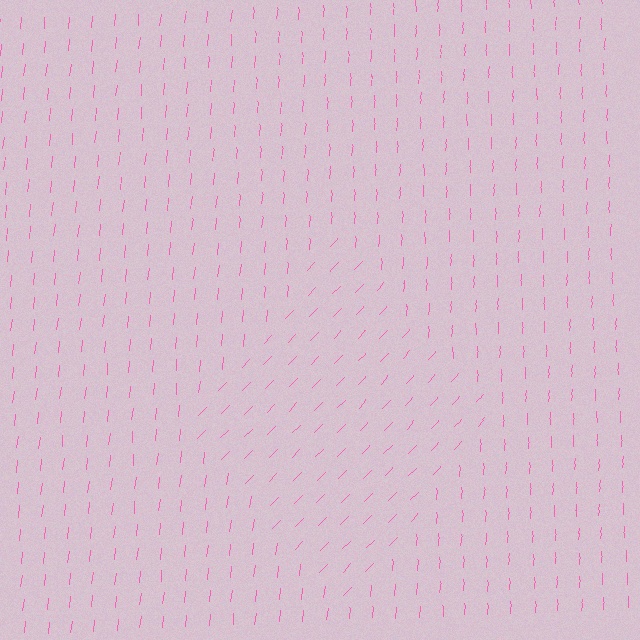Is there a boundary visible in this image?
Yes, there is a texture boundary formed by a change in line orientation.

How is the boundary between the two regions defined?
The boundary is defined purely by a change in line orientation (approximately 38 degrees difference). All lines are the same color and thickness.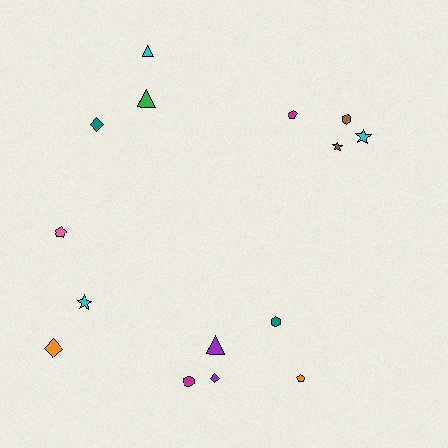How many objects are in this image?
There are 15 objects.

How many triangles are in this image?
There are 3 triangles.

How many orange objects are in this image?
There are 2 orange objects.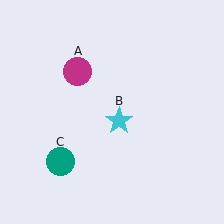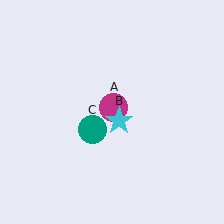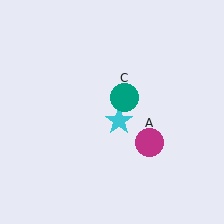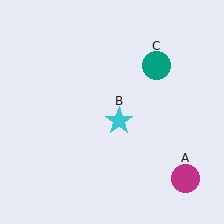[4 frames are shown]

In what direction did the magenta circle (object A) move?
The magenta circle (object A) moved down and to the right.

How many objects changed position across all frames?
2 objects changed position: magenta circle (object A), teal circle (object C).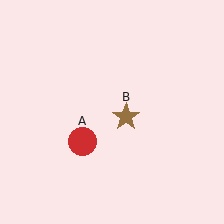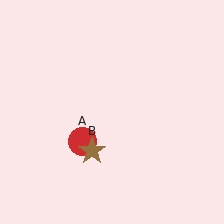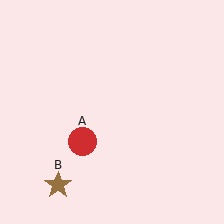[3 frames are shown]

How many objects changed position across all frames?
1 object changed position: brown star (object B).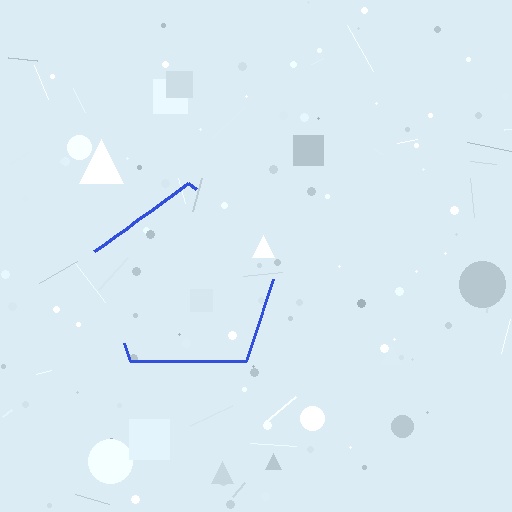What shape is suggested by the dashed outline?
The dashed outline suggests a pentagon.